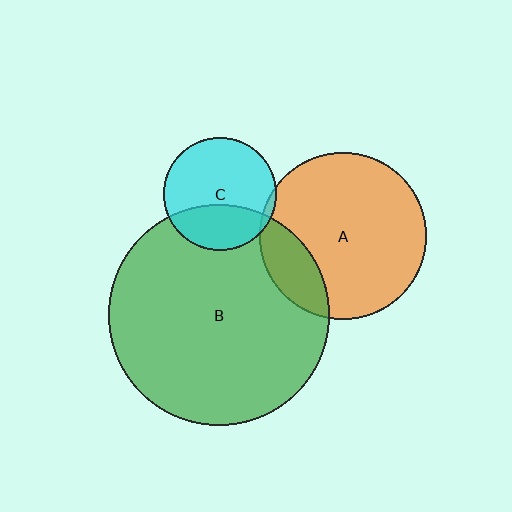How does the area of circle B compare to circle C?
Approximately 3.8 times.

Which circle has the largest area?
Circle B (green).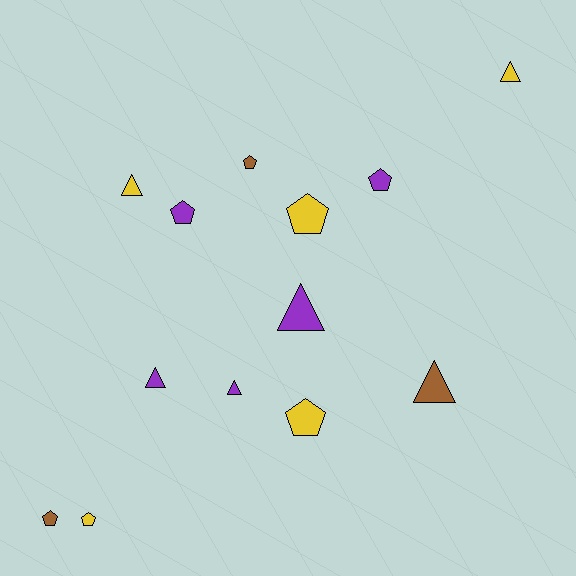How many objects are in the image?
There are 13 objects.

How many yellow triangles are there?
There are 2 yellow triangles.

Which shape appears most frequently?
Pentagon, with 7 objects.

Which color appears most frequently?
Yellow, with 5 objects.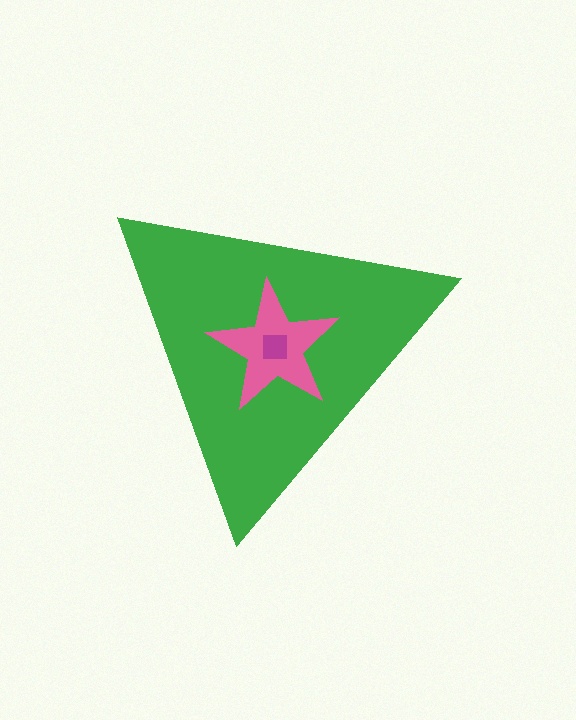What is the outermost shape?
The green triangle.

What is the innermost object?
The magenta square.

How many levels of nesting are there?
3.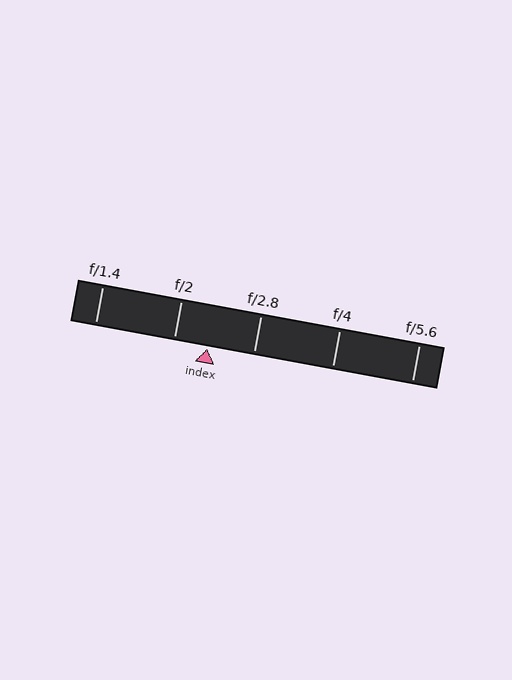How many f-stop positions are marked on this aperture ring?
There are 5 f-stop positions marked.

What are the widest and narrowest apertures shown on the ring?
The widest aperture shown is f/1.4 and the narrowest is f/5.6.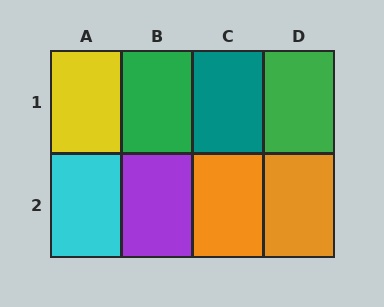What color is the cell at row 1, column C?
Teal.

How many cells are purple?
1 cell is purple.